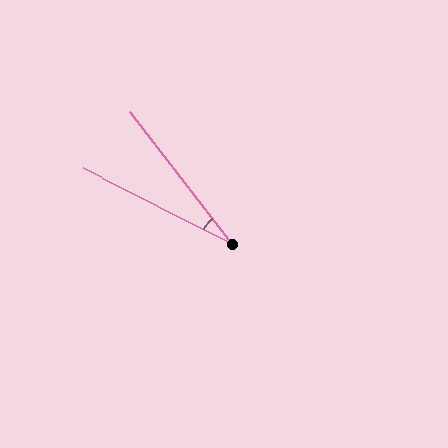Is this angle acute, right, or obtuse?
It is acute.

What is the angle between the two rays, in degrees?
Approximately 25 degrees.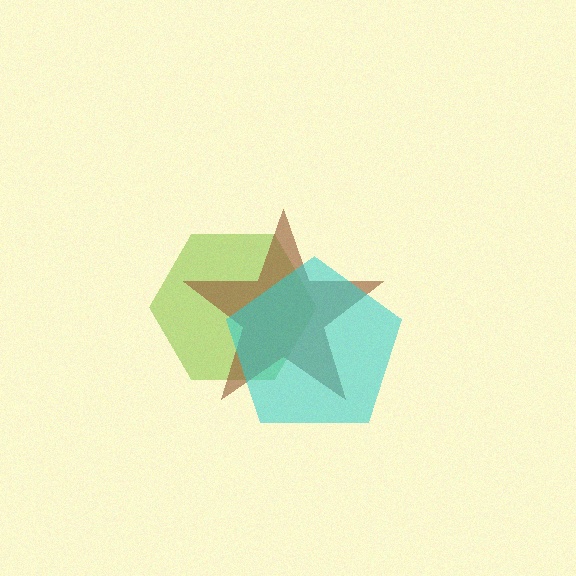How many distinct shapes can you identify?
There are 3 distinct shapes: a lime hexagon, a brown star, a cyan pentagon.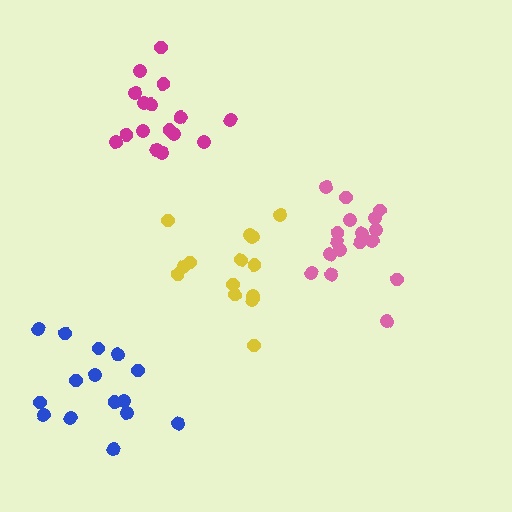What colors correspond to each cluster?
The clusters are colored: magenta, blue, yellow, pink.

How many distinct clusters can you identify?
There are 4 distinct clusters.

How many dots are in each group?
Group 1: 16 dots, Group 2: 15 dots, Group 3: 14 dots, Group 4: 17 dots (62 total).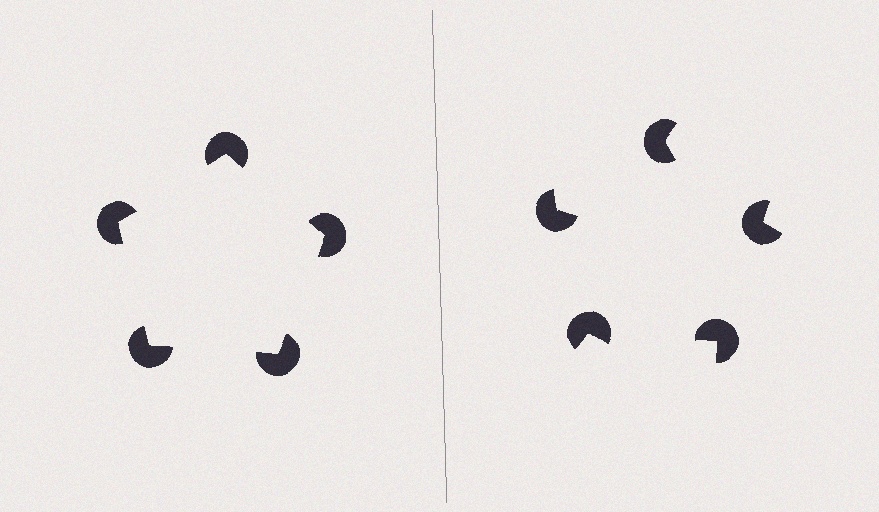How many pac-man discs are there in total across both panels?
10 — 5 on each side.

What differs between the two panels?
The pac-man discs are positioned identically on both sides; only the wedge orientations differ. On the left they align to a pentagon; on the right they are misaligned.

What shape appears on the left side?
An illusory pentagon.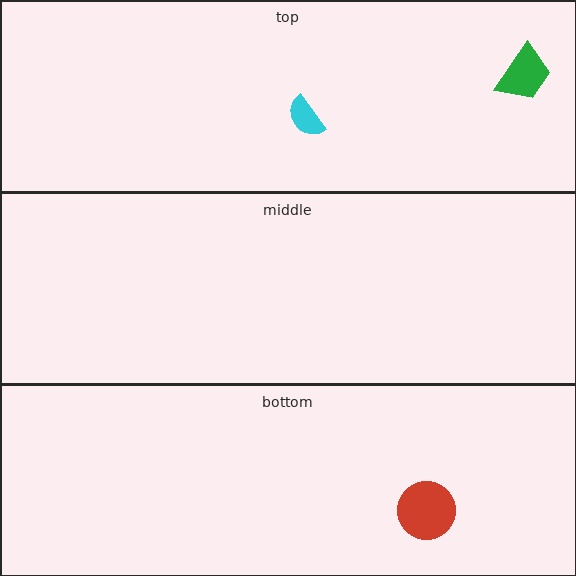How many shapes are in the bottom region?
1.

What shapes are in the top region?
The cyan semicircle, the green trapezoid.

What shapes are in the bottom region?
The red circle.